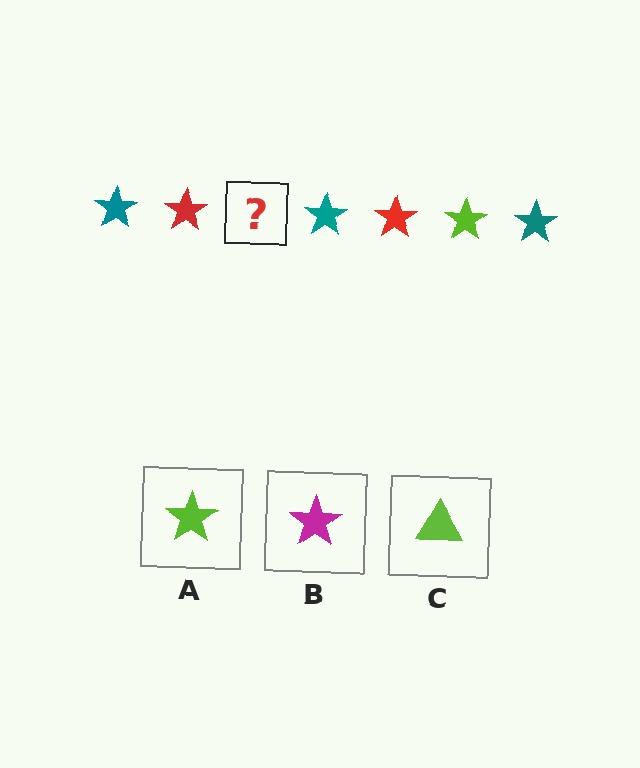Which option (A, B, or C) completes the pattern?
A.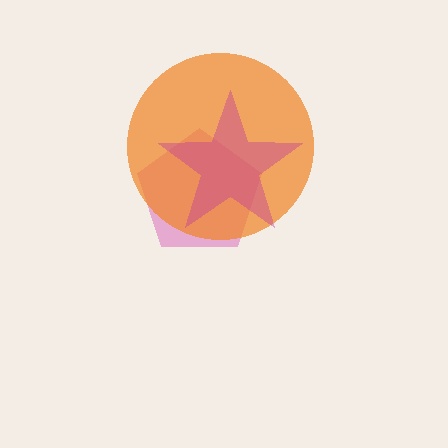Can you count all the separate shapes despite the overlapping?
Yes, there are 3 separate shapes.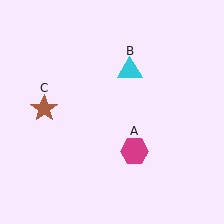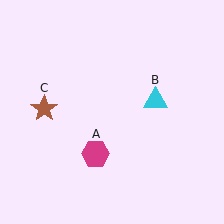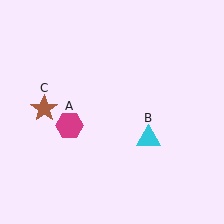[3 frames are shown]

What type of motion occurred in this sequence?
The magenta hexagon (object A), cyan triangle (object B) rotated clockwise around the center of the scene.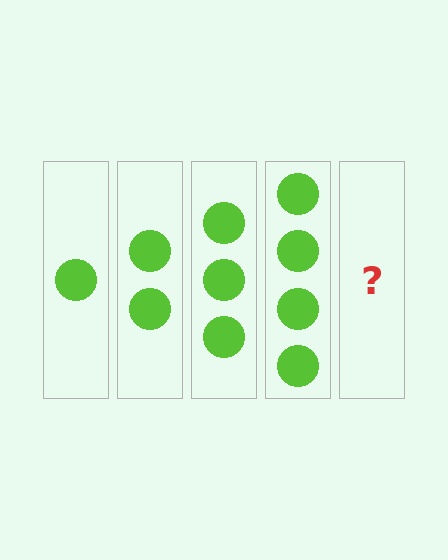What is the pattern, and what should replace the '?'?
The pattern is that each step adds one more circle. The '?' should be 5 circles.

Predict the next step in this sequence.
The next step is 5 circles.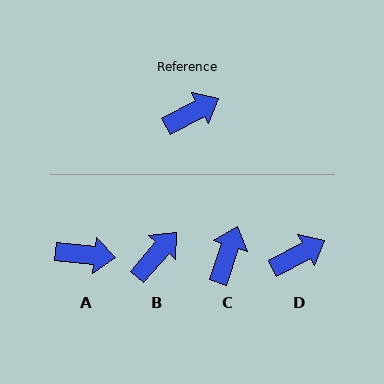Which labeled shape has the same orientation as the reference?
D.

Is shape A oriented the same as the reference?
No, it is off by about 35 degrees.